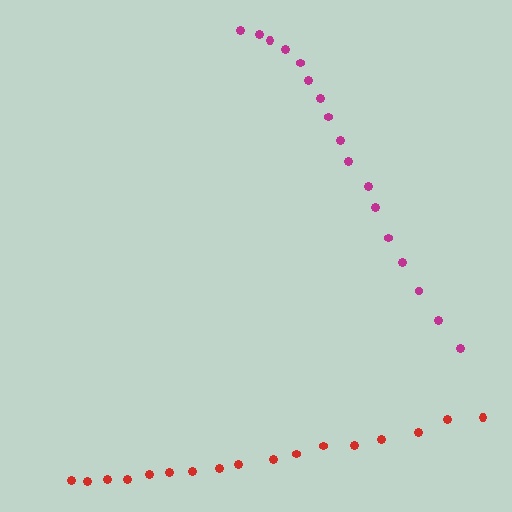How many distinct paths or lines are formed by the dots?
There are 2 distinct paths.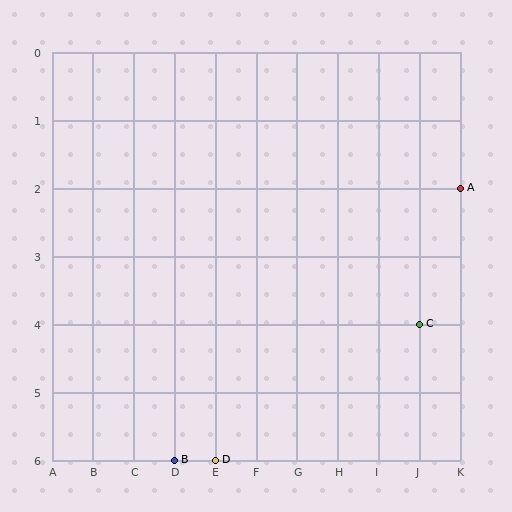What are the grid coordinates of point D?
Point D is at grid coordinates (E, 6).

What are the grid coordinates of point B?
Point B is at grid coordinates (D, 6).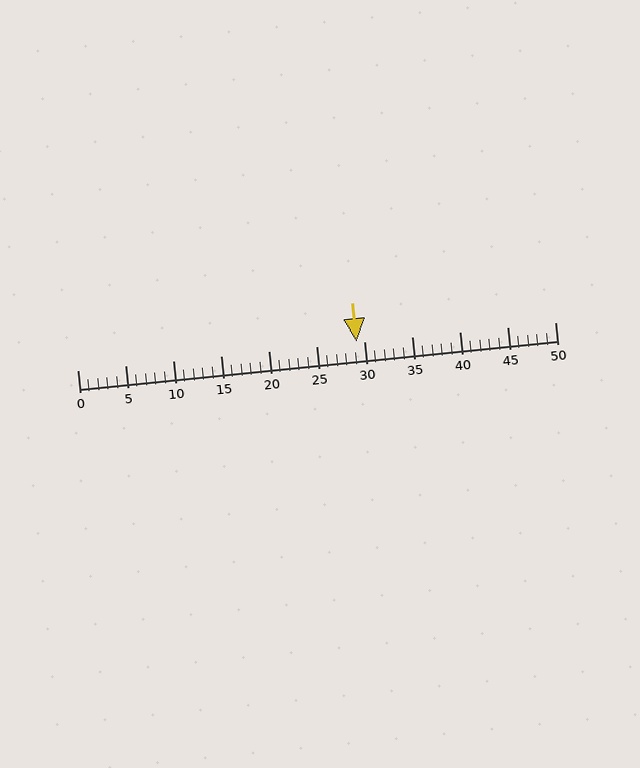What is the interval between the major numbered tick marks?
The major tick marks are spaced 5 units apart.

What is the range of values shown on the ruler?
The ruler shows values from 0 to 50.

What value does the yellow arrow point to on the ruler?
The yellow arrow points to approximately 29.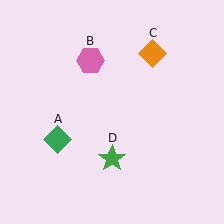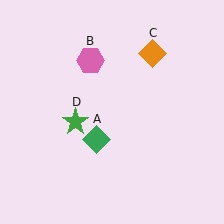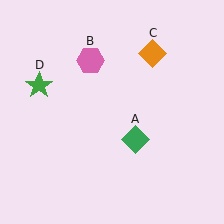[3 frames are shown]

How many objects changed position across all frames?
2 objects changed position: green diamond (object A), green star (object D).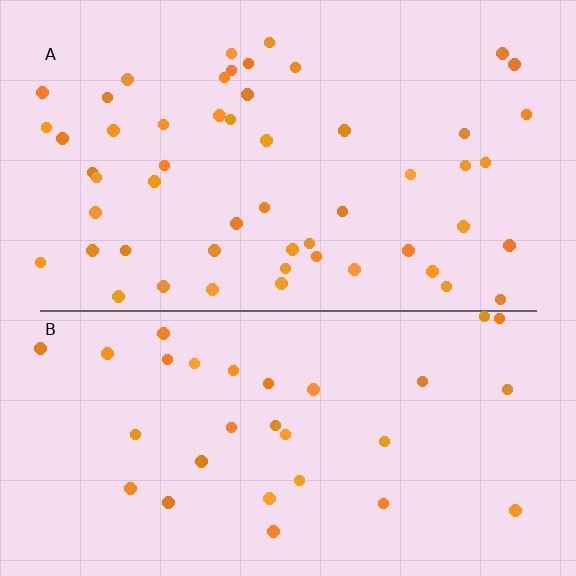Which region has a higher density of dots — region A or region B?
A (the top).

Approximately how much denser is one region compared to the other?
Approximately 1.7× — region A over region B.